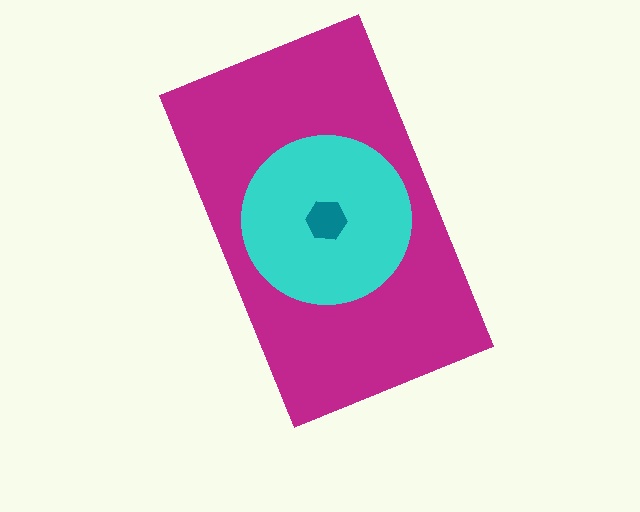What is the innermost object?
The teal hexagon.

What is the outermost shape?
The magenta rectangle.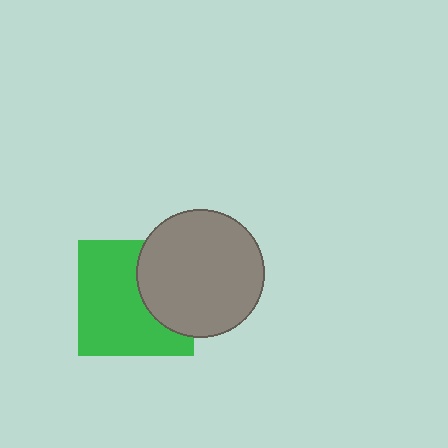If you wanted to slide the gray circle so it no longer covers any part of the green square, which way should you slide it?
Slide it right — that is the most direct way to separate the two shapes.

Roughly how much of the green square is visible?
Most of it is visible (roughly 65%).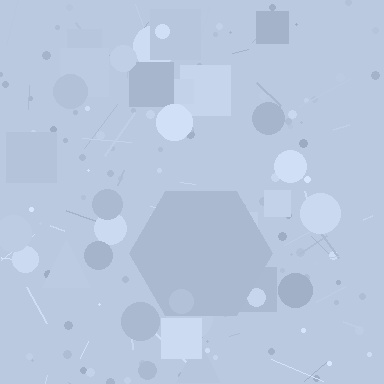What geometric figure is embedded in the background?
A hexagon is embedded in the background.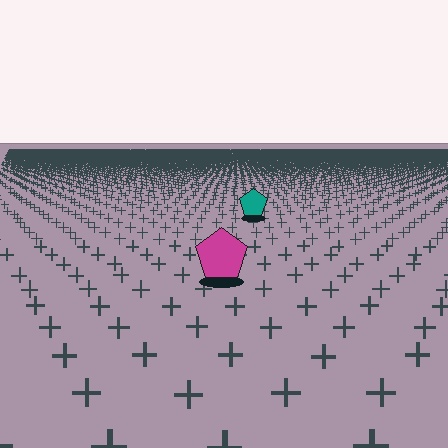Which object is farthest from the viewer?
The teal pentagon is farthest from the viewer. It appears smaller and the ground texture around it is denser.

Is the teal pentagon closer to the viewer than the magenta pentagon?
No. The magenta pentagon is closer — you can tell from the texture gradient: the ground texture is coarser near it.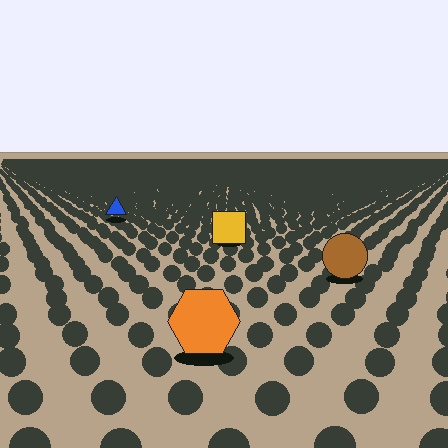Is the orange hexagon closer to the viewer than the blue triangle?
Yes. The orange hexagon is closer — you can tell from the texture gradient: the ground texture is coarser near it.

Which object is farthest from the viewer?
The blue triangle is farthest from the viewer. It appears smaller and the ground texture around it is denser.